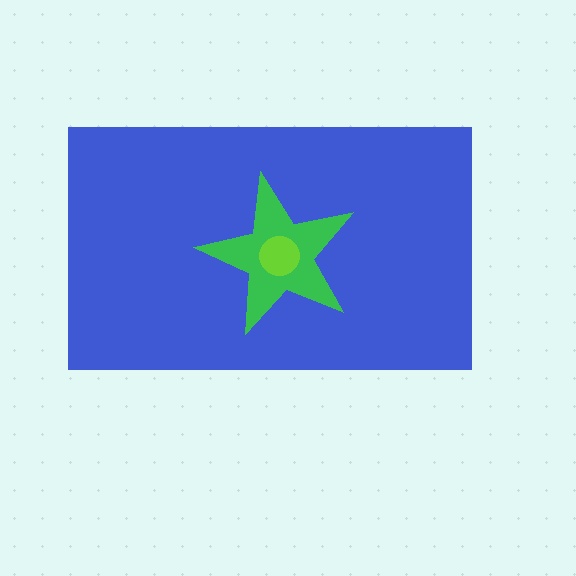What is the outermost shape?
The blue rectangle.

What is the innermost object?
The lime circle.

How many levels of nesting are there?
3.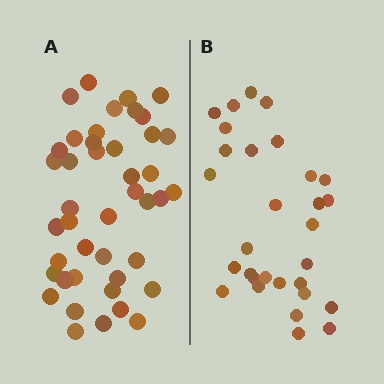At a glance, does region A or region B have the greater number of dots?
Region A (the left region) has more dots.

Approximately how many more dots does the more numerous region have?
Region A has approximately 15 more dots than region B.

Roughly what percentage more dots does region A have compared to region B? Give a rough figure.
About 45% more.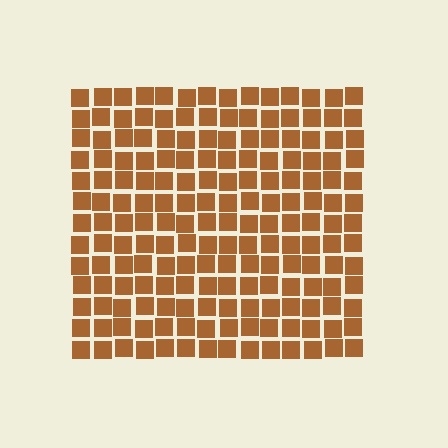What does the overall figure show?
The overall figure shows a square.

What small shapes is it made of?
It is made of small squares.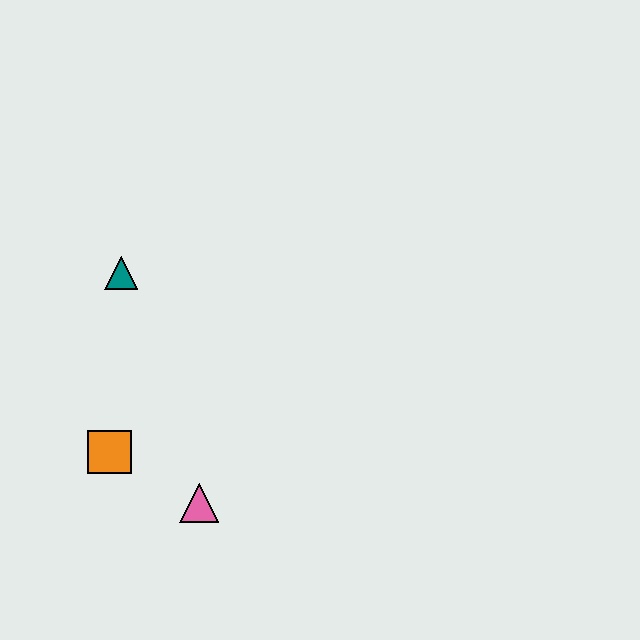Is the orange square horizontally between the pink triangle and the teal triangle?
No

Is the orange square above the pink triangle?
Yes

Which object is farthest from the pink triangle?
The teal triangle is farthest from the pink triangle.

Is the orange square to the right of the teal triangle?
No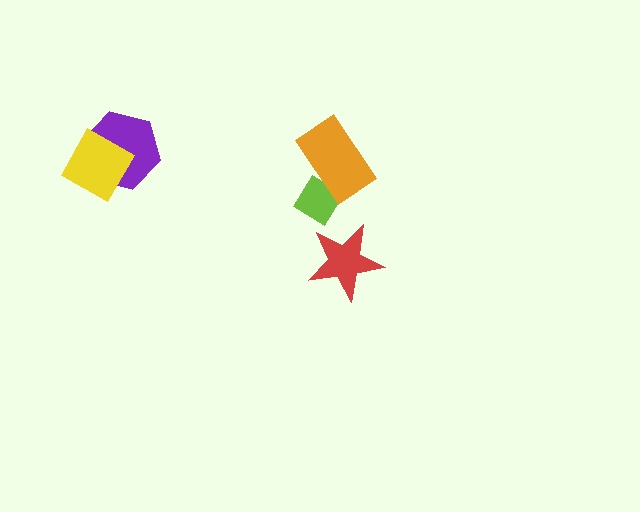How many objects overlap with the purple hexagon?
1 object overlaps with the purple hexagon.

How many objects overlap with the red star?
0 objects overlap with the red star.